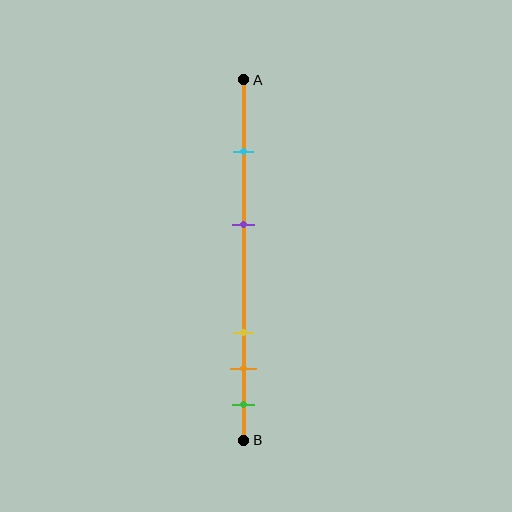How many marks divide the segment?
There are 5 marks dividing the segment.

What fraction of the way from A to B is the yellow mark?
The yellow mark is approximately 70% (0.7) of the way from A to B.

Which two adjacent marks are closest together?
The orange and green marks are the closest adjacent pair.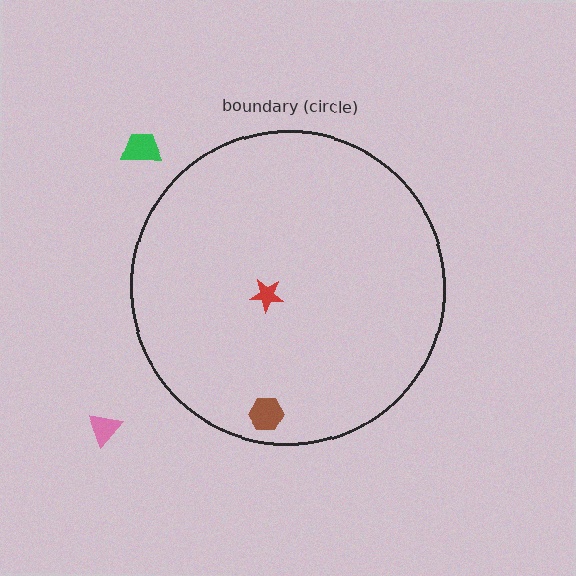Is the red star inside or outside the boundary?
Inside.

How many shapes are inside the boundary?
2 inside, 2 outside.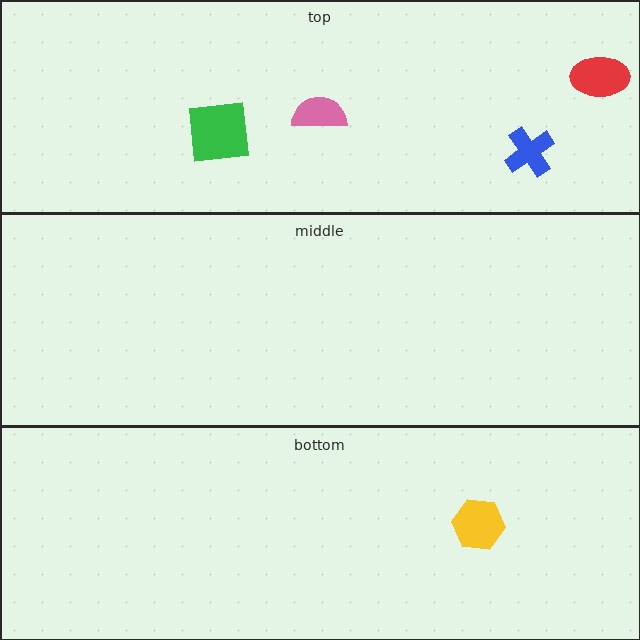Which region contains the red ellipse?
The top region.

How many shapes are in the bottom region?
1.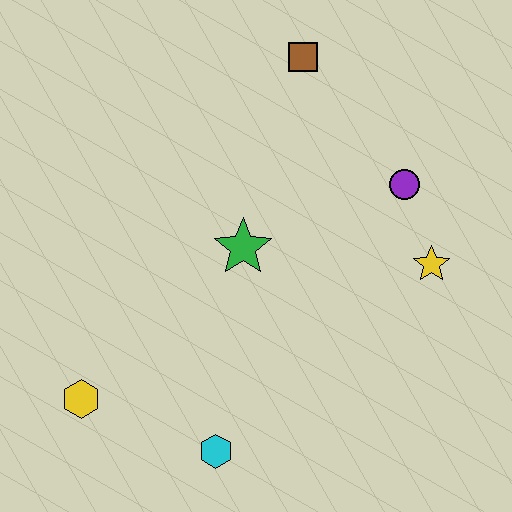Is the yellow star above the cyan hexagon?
Yes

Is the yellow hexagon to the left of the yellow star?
Yes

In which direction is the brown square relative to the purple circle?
The brown square is above the purple circle.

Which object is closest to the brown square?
The purple circle is closest to the brown square.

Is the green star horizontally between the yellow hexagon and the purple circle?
Yes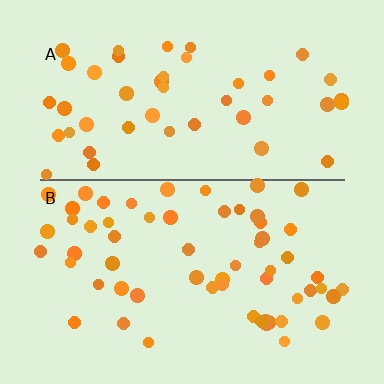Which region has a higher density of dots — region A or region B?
B (the bottom).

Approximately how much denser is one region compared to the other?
Approximately 1.3× — region B over region A.